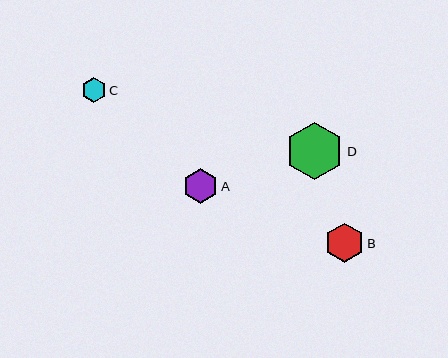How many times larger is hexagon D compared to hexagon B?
Hexagon D is approximately 1.5 times the size of hexagon B.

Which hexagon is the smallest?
Hexagon C is the smallest with a size of approximately 25 pixels.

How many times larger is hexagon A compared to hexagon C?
Hexagon A is approximately 1.4 times the size of hexagon C.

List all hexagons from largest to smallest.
From largest to smallest: D, B, A, C.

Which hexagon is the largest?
Hexagon D is the largest with a size of approximately 57 pixels.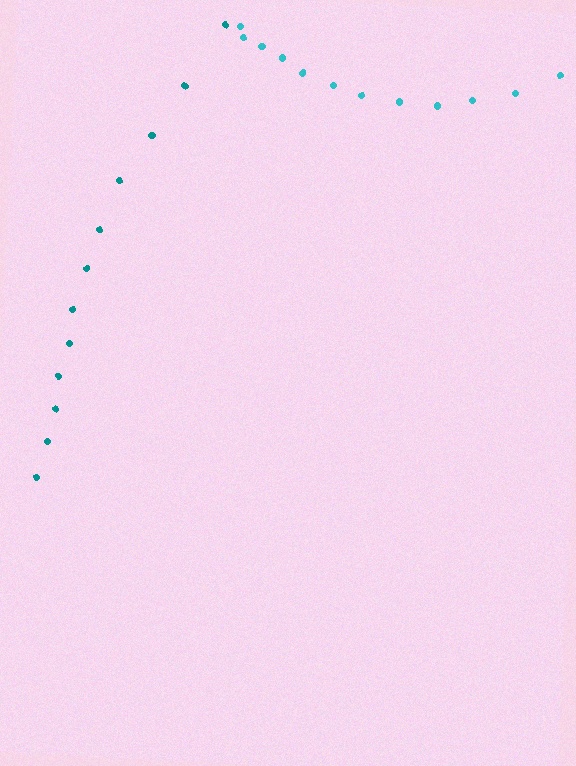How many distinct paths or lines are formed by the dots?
There are 2 distinct paths.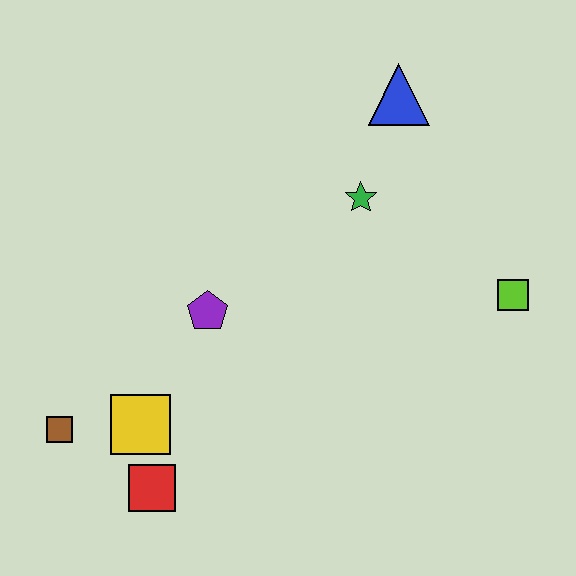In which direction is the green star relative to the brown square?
The green star is to the right of the brown square.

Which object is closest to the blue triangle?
The green star is closest to the blue triangle.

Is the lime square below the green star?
Yes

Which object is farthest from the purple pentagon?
The lime square is farthest from the purple pentagon.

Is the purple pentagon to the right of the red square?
Yes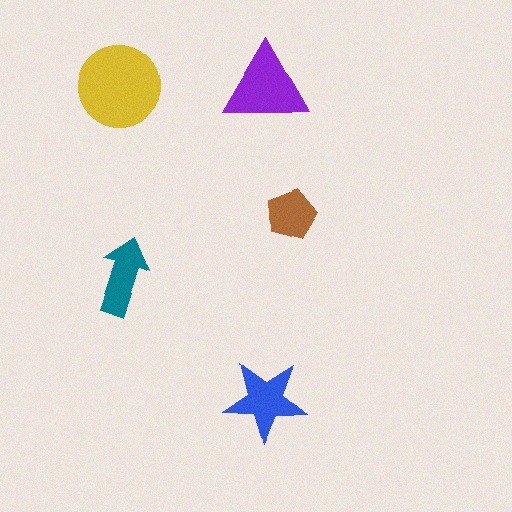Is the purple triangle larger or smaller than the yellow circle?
Smaller.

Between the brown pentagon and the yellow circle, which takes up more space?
The yellow circle.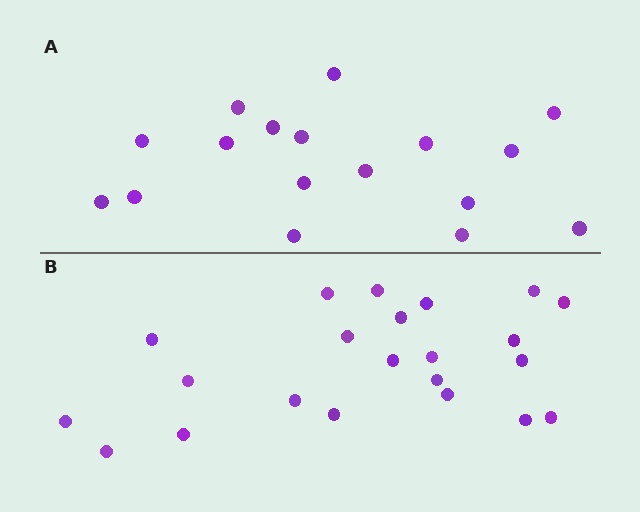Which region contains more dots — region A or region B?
Region B (the bottom region) has more dots.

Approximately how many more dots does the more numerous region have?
Region B has about 5 more dots than region A.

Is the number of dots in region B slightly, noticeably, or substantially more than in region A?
Region B has noticeably more, but not dramatically so. The ratio is roughly 1.3 to 1.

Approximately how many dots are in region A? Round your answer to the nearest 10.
About 20 dots. (The exact count is 17, which rounds to 20.)